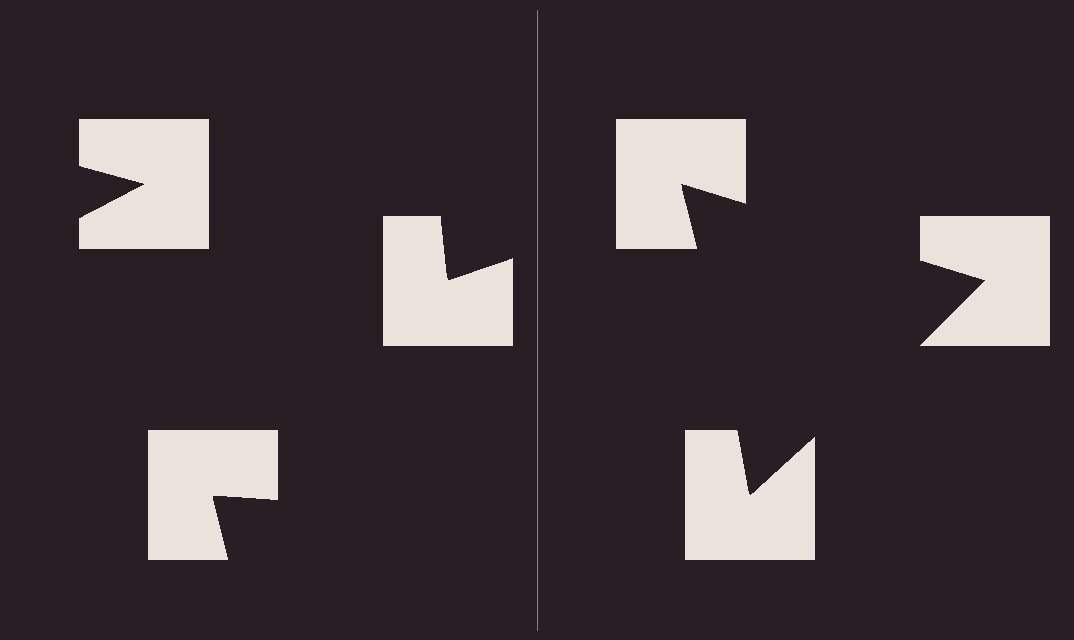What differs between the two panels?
The notched squares are positioned identically on both sides; only the wedge orientations differ. On the right they align to a triangle; on the left they are misaligned.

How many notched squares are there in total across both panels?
6 — 3 on each side.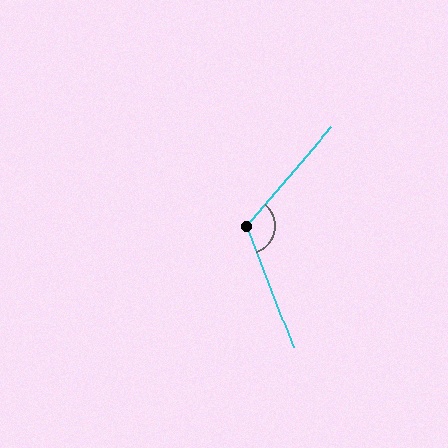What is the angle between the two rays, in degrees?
Approximately 118 degrees.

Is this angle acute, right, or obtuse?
It is obtuse.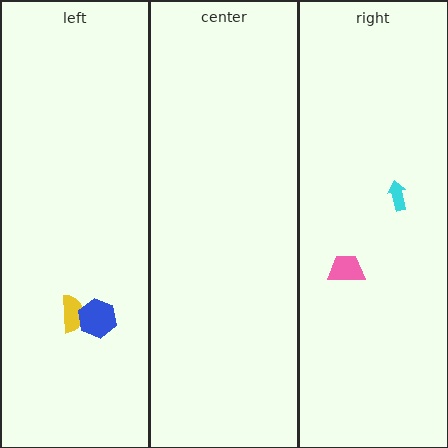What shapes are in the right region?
The cyan arrow, the pink trapezoid.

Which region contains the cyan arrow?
The right region.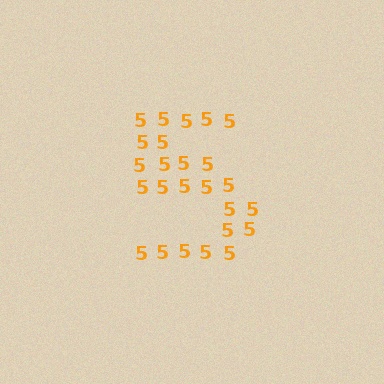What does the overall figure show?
The overall figure shows the digit 5.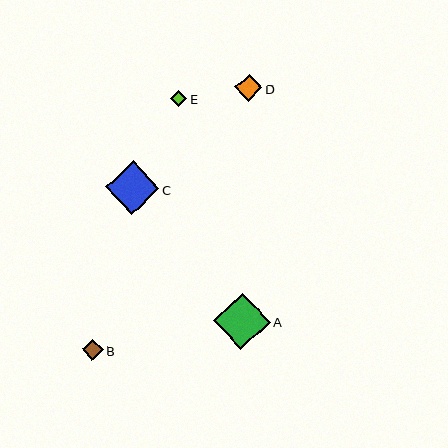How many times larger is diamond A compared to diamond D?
Diamond A is approximately 2.1 times the size of diamond D.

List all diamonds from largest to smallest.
From largest to smallest: A, C, D, B, E.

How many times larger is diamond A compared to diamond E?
Diamond A is approximately 3.5 times the size of diamond E.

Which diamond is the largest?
Diamond A is the largest with a size of approximately 57 pixels.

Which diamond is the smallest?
Diamond E is the smallest with a size of approximately 16 pixels.